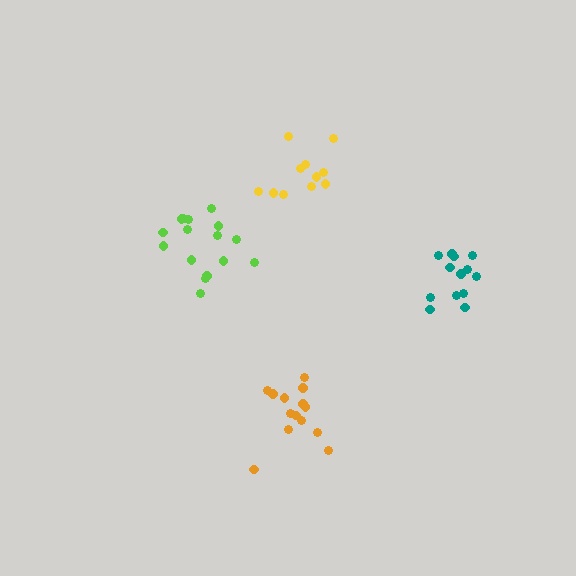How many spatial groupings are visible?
There are 4 spatial groupings.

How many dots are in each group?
Group 1: 14 dots, Group 2: 11 dots, Group 3: 13 dots, Group 4: 16 dots (54 total).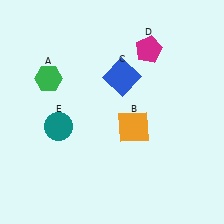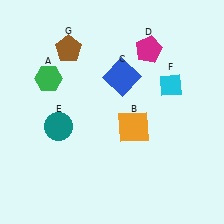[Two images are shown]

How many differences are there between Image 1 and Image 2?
There are 2 differences between the two images.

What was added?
A cyan diamond (F), a brown pentagon (G) were added in Image 2.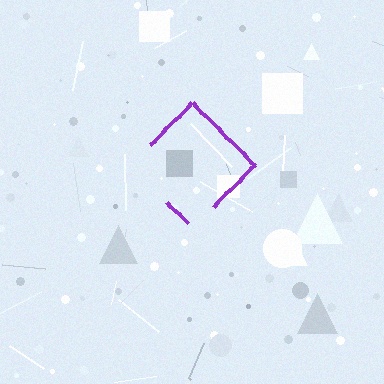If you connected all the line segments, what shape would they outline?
They would outline a diamond.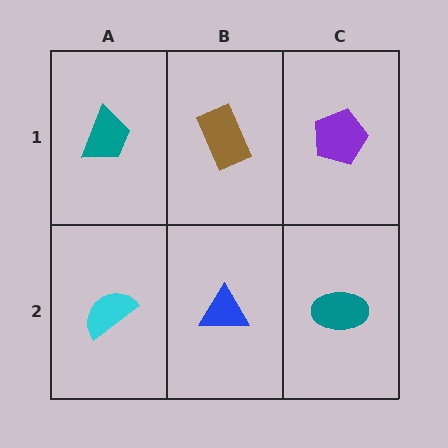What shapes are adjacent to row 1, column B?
A blue triangle (row 2, column B), a teal trapezoid (row 1, column A), a purple pentagon (row 1, column C).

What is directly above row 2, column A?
A teal trapezoid.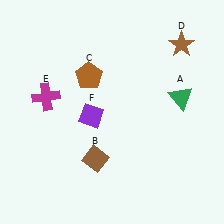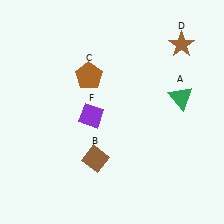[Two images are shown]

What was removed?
The magenta cross (E) was removed in Image 2.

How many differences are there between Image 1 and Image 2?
There is 1 difference between the two images.